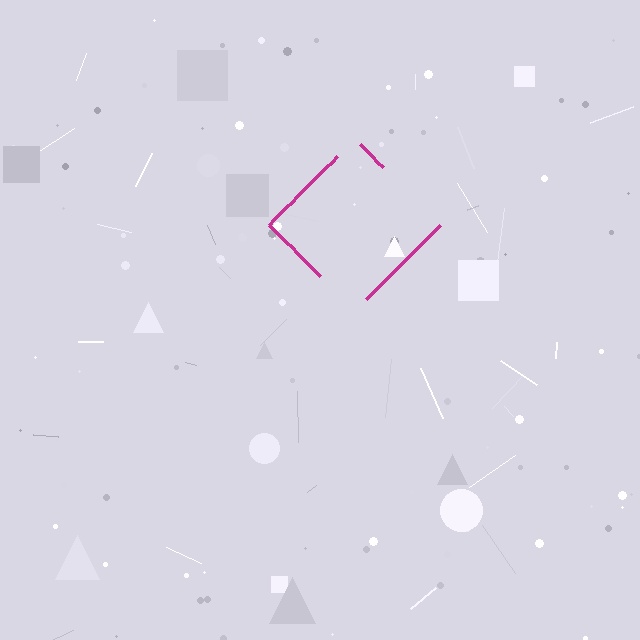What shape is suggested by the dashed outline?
The dashed outline suggests a diamond.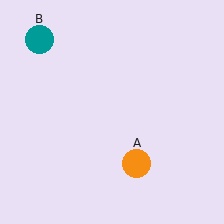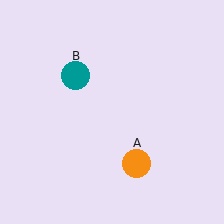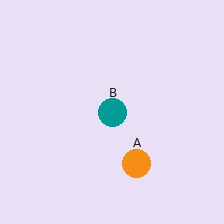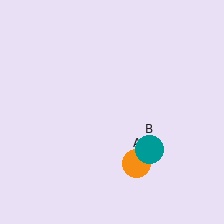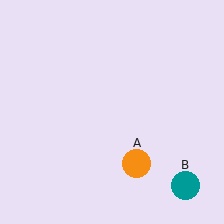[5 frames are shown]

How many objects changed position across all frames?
1 object changed position: teal circle (object B).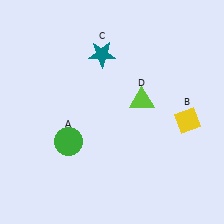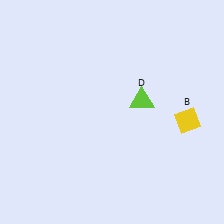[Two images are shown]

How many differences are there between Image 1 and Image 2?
There are 2 differences between the two images.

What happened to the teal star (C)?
The teal star (C) was removed in Image 2. It was in the top-left area of Image 1.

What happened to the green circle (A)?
The green circle (A) was removed in Image 2. It was in the bottom-left area of Image 1.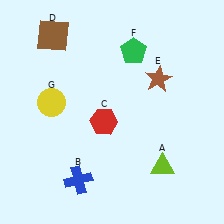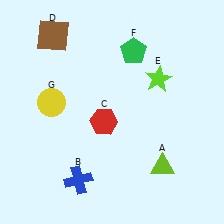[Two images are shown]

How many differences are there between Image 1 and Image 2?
There is 1 difference between the two images.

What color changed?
The star (E) changed from brown in Image 1 to lime in Image 2.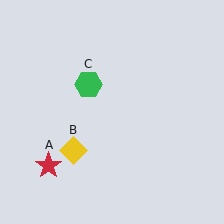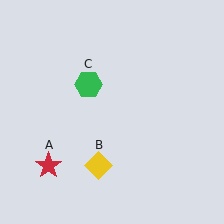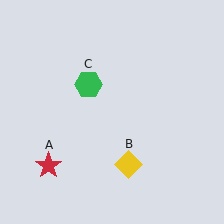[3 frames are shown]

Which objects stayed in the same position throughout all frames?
Red star (object A) and green hexagon (object C) remained stationary.